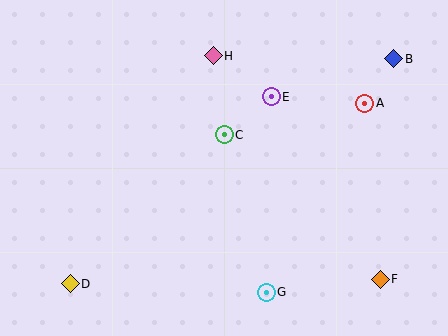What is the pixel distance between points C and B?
The distance between C and B is 186 pixels.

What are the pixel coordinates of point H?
Point H is at (213, 56).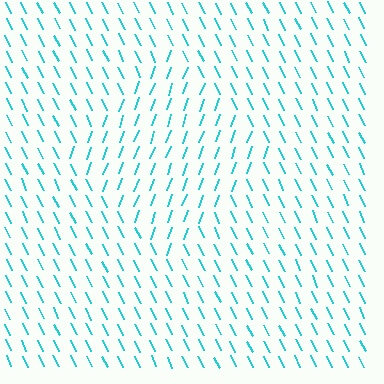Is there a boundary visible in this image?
Yes, there is a texture boundary formed by a change in line orientation.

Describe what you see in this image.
The image is filled with small cyan line segments. A diamond region in the image has lines oriented differently from the surrounding lines, creating a visible texture boundary.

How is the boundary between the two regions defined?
The boundary is defined purely by a change in line orientation (approximately 45 degrees difference). All lines are the same color and thickness.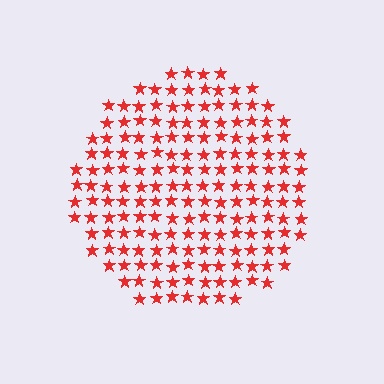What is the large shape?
The large shape is a circle.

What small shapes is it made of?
It is made of small stars.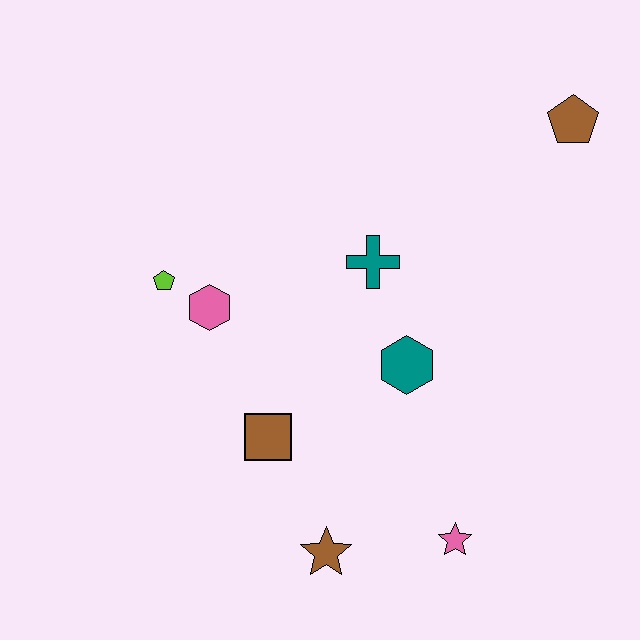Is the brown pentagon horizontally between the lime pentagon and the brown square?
No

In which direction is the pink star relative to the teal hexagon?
The pink star is below the teal hexagon.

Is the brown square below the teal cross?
Yes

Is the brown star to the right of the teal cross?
No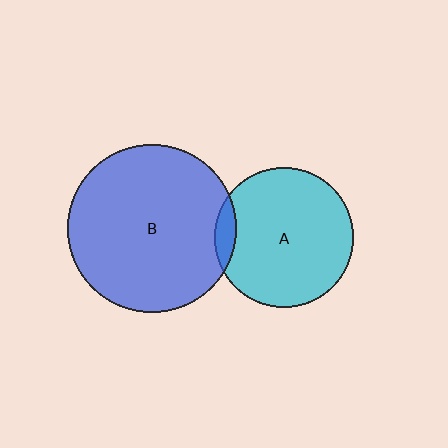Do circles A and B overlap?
Yes.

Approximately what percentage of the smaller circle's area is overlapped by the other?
Approximately 5%.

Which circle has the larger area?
Circle B (blue).